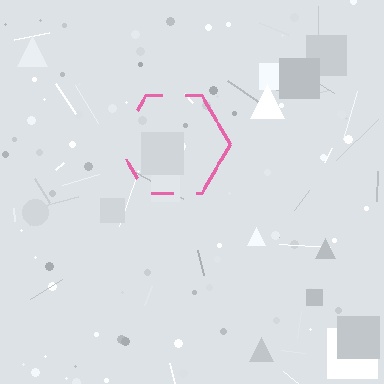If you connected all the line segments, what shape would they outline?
They would outline a hexagon.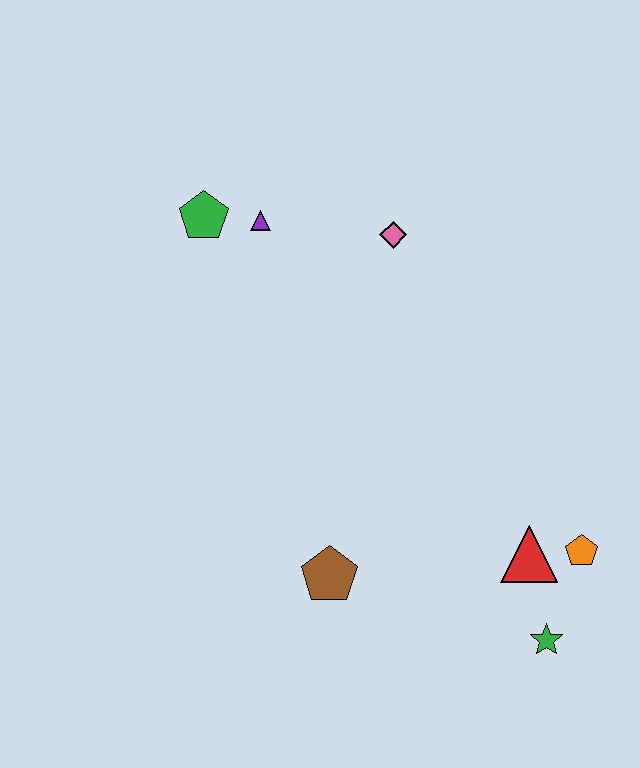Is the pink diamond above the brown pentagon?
Yes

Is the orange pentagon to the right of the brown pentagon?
Yes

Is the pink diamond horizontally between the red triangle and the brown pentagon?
Yes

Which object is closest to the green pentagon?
The purple triangle is closest to the green pentagon.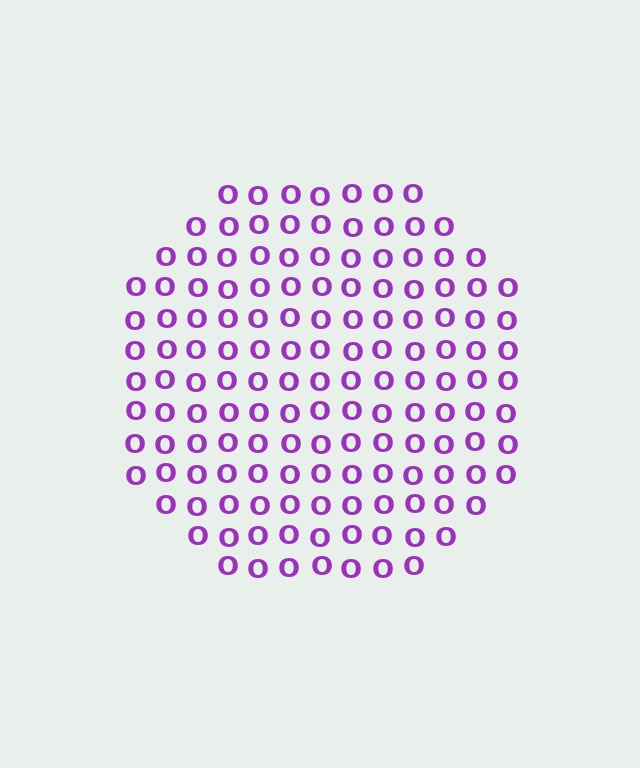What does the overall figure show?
The overall figure shows a circle.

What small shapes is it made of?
It is made of small letter O's.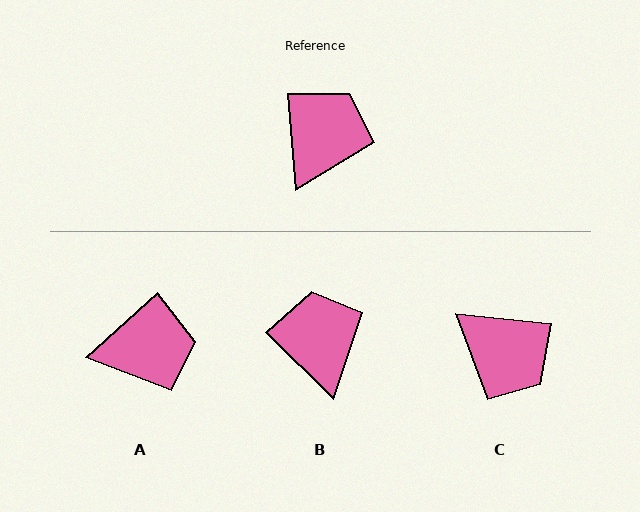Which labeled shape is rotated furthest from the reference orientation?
C, about 101 degrees away.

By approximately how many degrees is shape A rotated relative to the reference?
Approximately 52 degrees clockwise.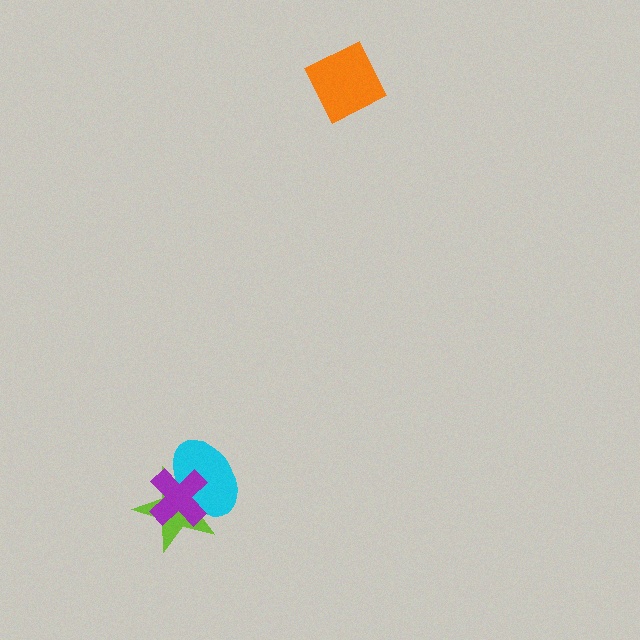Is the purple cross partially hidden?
No, no other shape covers it.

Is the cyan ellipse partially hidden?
Yes, it is partially covered by another shape.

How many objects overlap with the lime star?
2 objects overlap with the lime star.